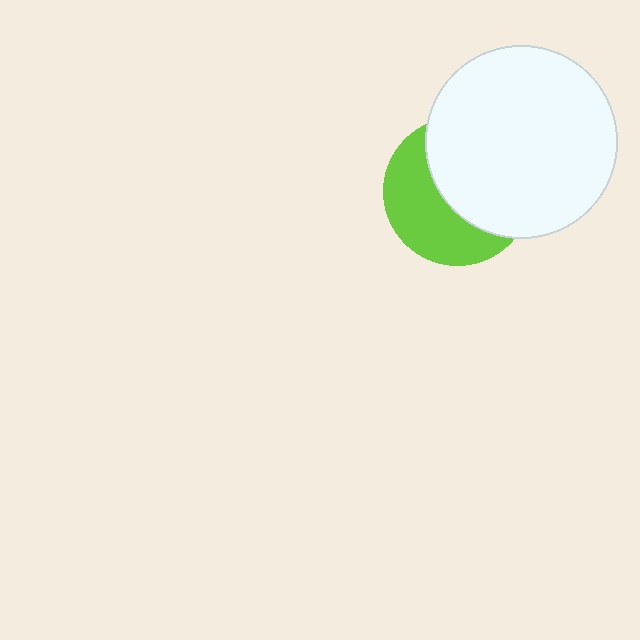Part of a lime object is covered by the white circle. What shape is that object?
It is a circle.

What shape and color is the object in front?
The object in front is a white circle.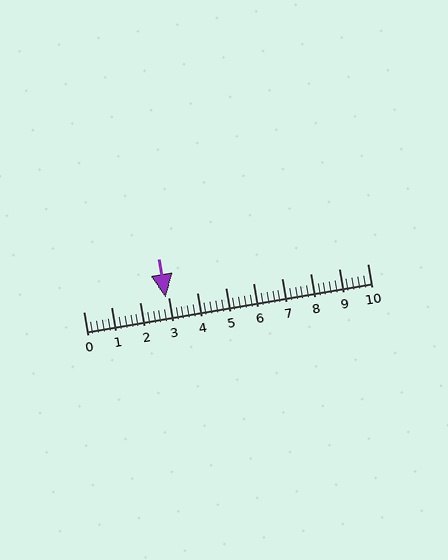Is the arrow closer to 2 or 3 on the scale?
The arrow is closer to 3.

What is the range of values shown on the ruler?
The ruler shows values from 0 to 10.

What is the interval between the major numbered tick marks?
The major tick marks are spaced 1 units apart.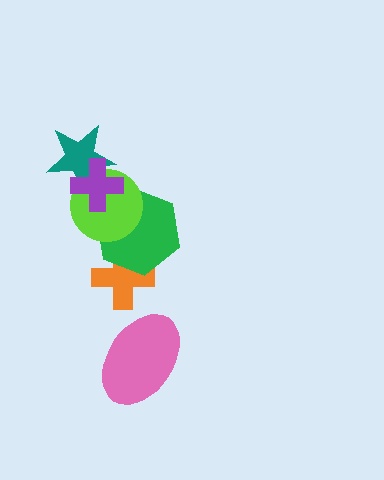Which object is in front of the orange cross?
The green hexagon is in front of the orange cross.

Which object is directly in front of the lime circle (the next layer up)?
The teal star is directly in front of the lime circle.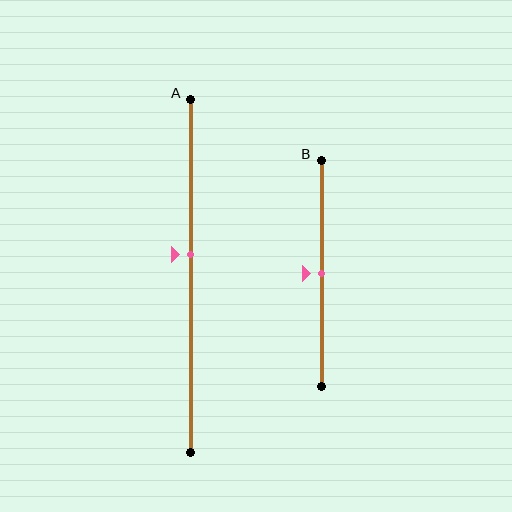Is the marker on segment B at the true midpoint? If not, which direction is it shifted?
Yes, the marker on segment B is at the true midpoint.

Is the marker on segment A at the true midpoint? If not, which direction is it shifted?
No, the marker on segment A is shifted upward by about 6% of the segment length.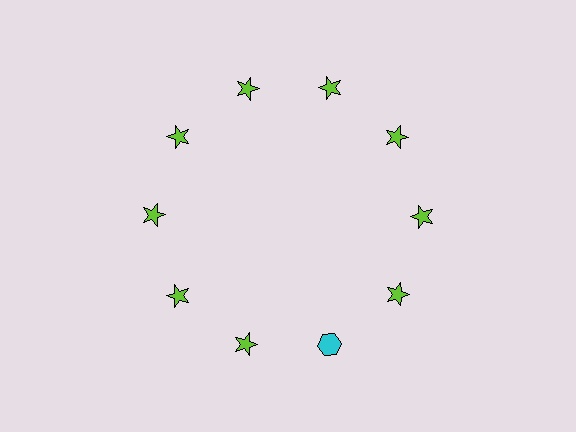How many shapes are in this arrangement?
There are 10 shapes arranged in a ring pattern.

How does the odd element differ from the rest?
It differs in both color (cyan instead of lime) and shape (hexagon instead of star).